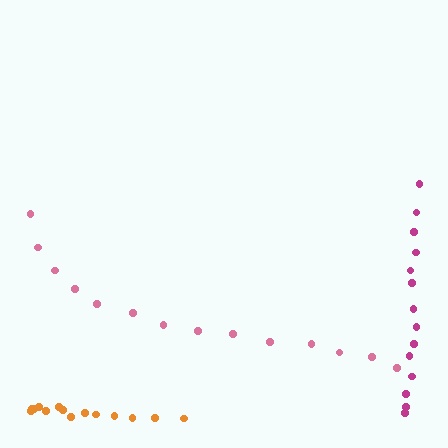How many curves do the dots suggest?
There are 3 distinct paths.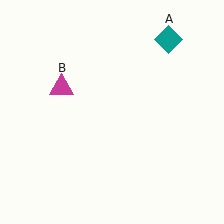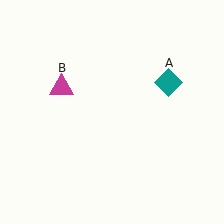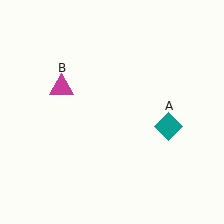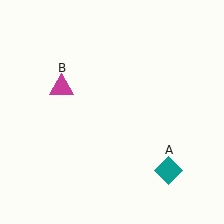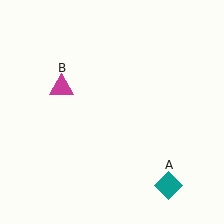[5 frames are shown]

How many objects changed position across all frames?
1 object changed position: teal diamond (object A).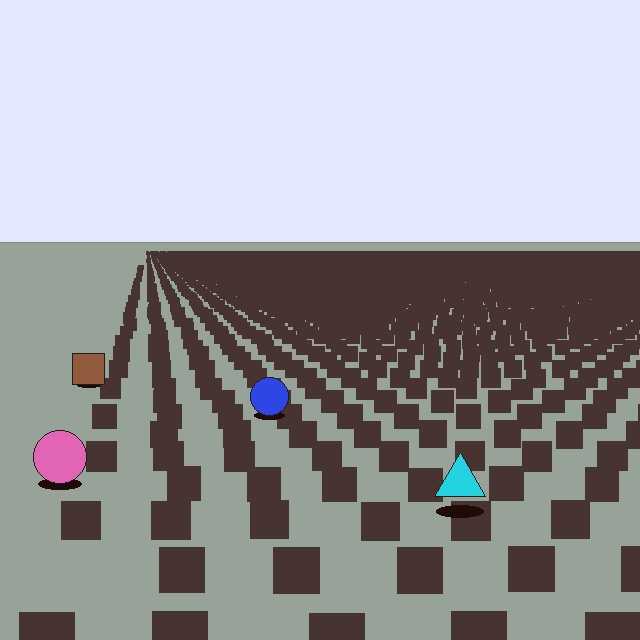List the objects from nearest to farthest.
From nearest to farthest: the cyan triangle, the pink circle, the blue circle, the brown square.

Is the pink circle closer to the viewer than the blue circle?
Yes. The pink circle is closer — you can tell from the texture gradient: the ground texture is coarser near it.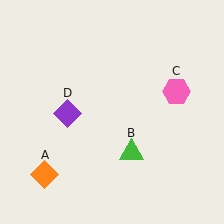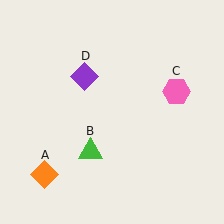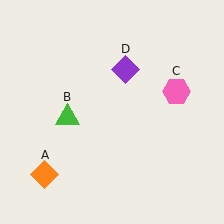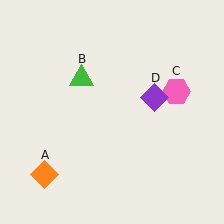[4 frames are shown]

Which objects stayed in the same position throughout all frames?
Orange diamond (object A) and pink hexagon (object C) remained stationary.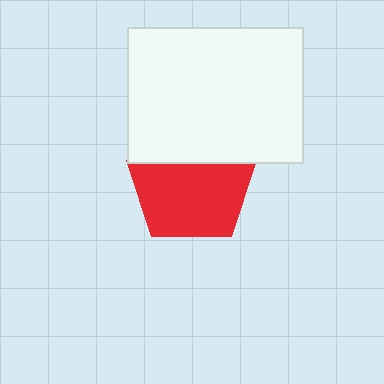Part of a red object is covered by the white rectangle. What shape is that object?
It is a pentagon.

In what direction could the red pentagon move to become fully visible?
The red pentagon could move down. That would shift it out from behind the white rectangle entirely.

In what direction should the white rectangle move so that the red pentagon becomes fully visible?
The white rectangle should move up. That is the shortest direction to clear the overlap and leave the red pentagon fully visible.